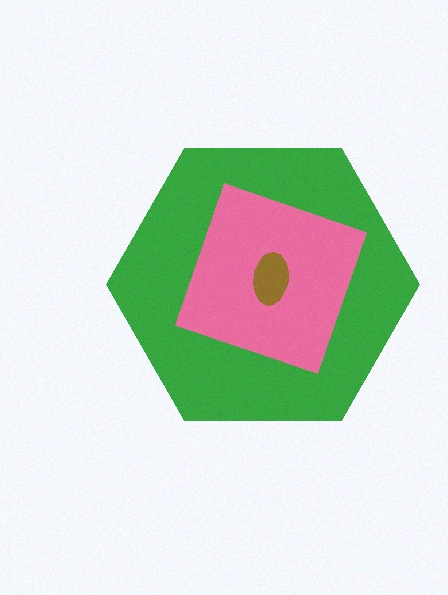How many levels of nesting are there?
3.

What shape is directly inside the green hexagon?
The pink diamond.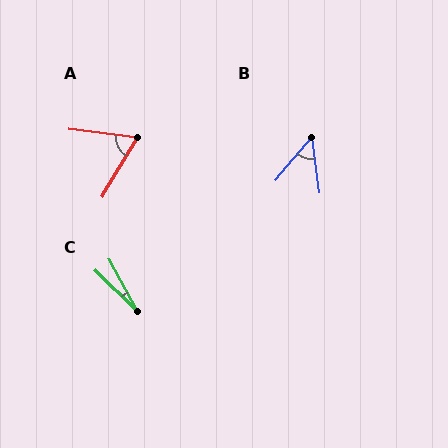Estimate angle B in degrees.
Approximately 48 degrees.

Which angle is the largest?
A, at approximately 66 degrees.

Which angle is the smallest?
C, at approximately 18 degrees.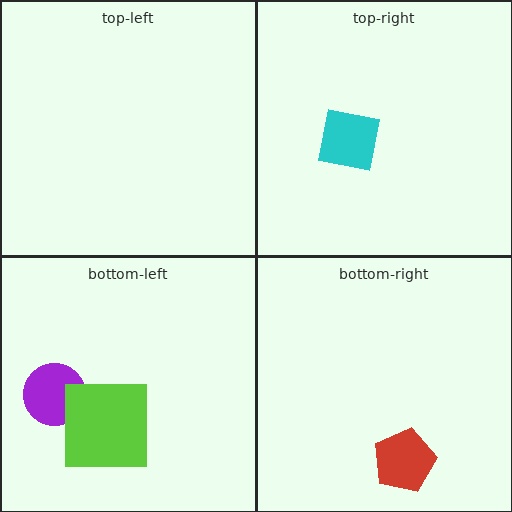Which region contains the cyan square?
The top-right region.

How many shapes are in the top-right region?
1.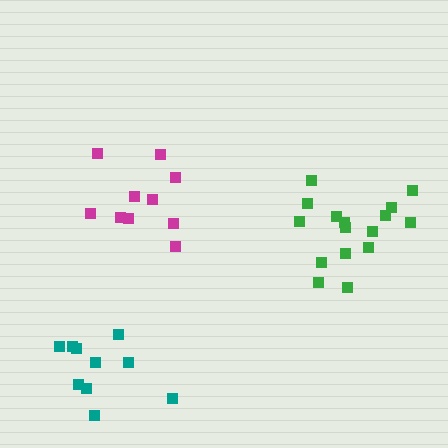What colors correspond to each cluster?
The clusters are colored: green, magenta, teal.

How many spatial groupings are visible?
There are 3 spatial groupings.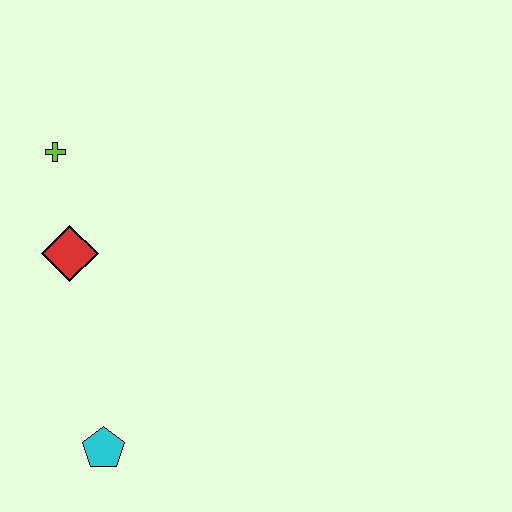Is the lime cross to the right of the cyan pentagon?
No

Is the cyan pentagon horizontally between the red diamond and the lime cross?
No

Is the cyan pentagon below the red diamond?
Yes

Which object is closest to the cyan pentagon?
The red diamond is closest to the cyan pentagon.